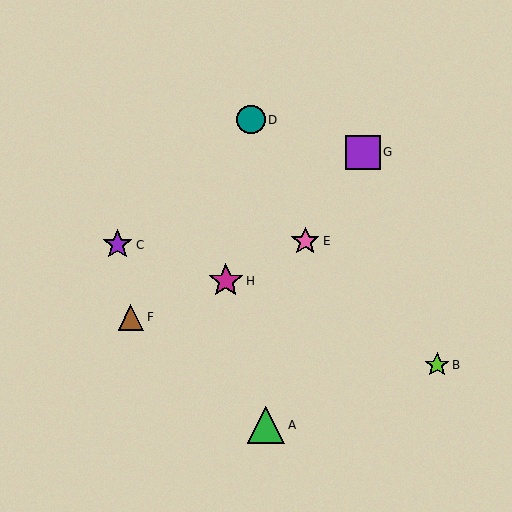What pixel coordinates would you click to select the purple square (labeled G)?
Click at (363, 152) to select the purple square G.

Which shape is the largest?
The green triangle (labeled A) is the largest.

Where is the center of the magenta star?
The center of the magenta star is at (226, 281).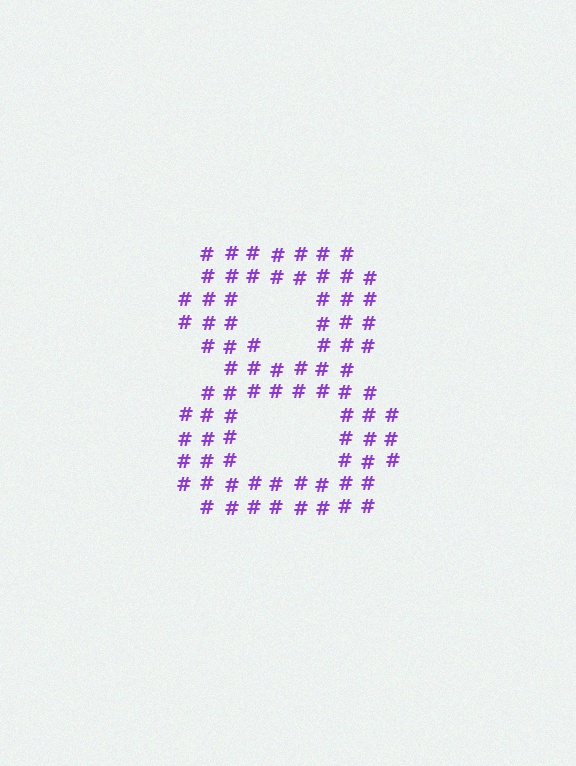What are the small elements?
The small elements are hash symbols.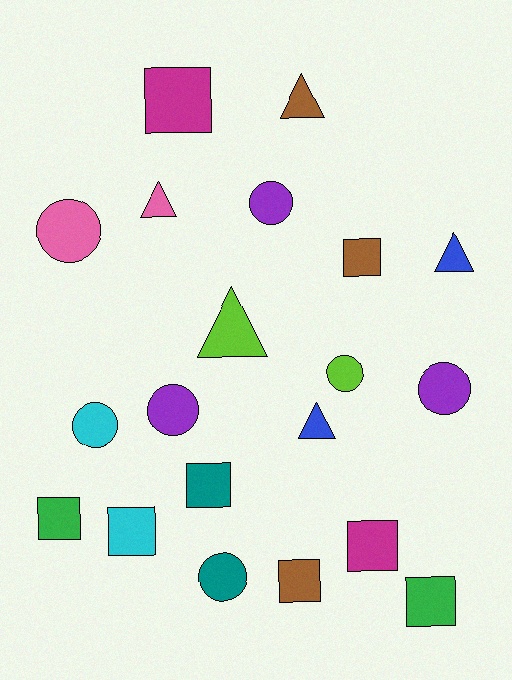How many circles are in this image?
There are 7 circles.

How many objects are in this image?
There are 20 objects.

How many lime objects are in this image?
There are 2 lime objects.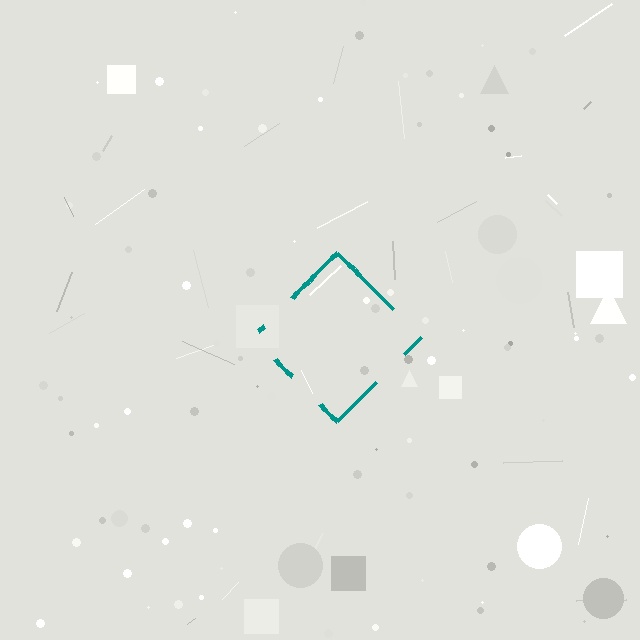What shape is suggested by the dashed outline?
The dashed outline suggests a diamond.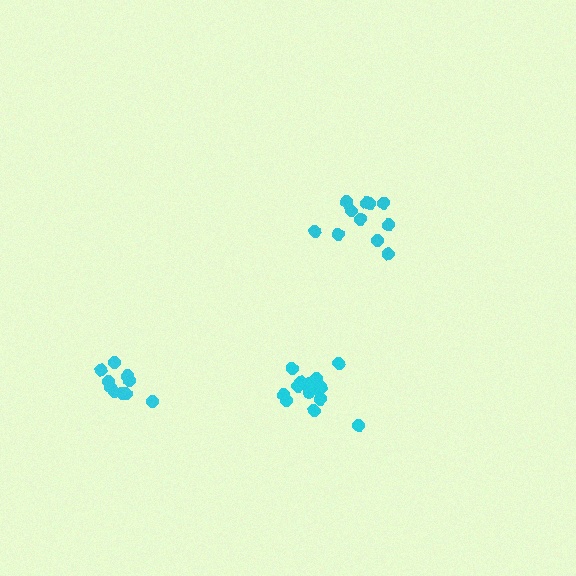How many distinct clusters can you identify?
There are 3 distinct clusters.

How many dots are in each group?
Group 1: 11 dots, Group 2: 10 dots, Group 3: 16 dots (37 total).